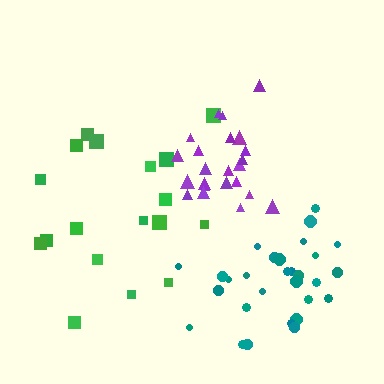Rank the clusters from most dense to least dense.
purple, teal, green.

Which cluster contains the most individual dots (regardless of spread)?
Teal (29).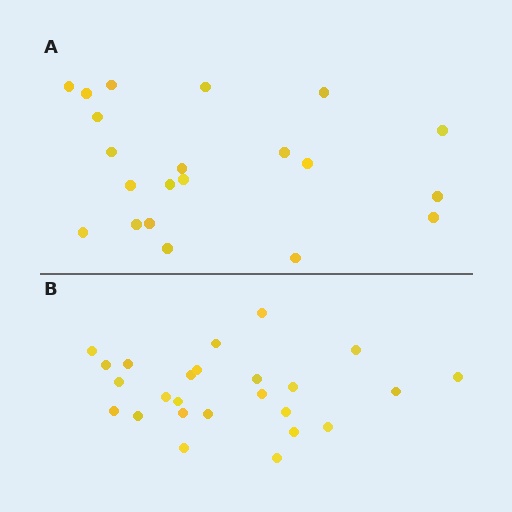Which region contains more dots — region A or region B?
Region B (the bottom region) has more dots.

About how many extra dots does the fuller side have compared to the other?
Region B has about 4 more dots than region A.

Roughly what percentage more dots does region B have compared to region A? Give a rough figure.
About 20% more.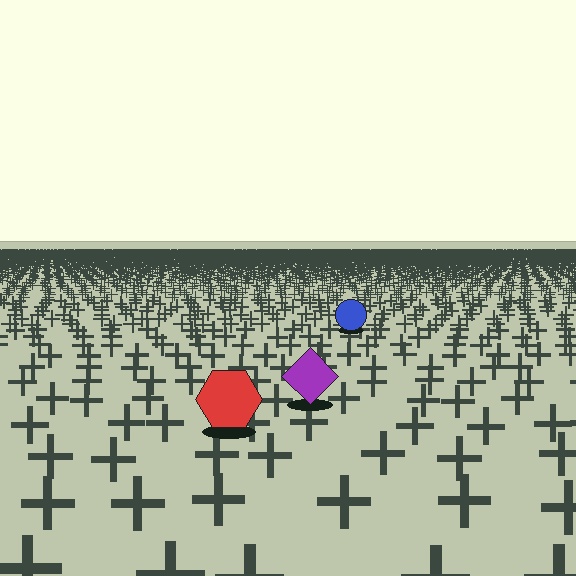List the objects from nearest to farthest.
From nearest to farthest: the red hexagon, the purple diamond, the blue circle.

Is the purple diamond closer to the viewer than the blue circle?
Yes. The purple diamond is closer — you can tell from the texture gradient: the ground texture is coarser near it.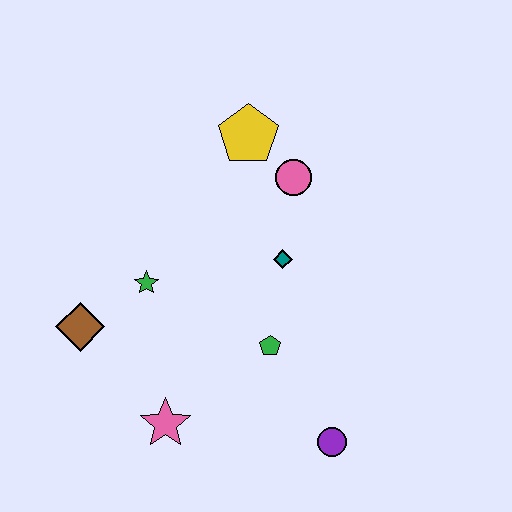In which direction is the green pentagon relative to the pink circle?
The green pentagon is below the pink circle.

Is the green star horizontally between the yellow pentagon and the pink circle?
No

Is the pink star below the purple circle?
No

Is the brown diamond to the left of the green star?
Yes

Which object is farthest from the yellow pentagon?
The purple circle is farthest from the yellow pentagon.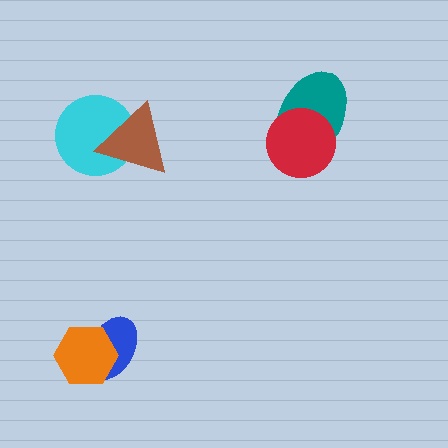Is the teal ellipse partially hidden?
Yes, it is partially covered by another shape.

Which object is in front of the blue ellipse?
The orange hexagon is in front of the blue ellipse.